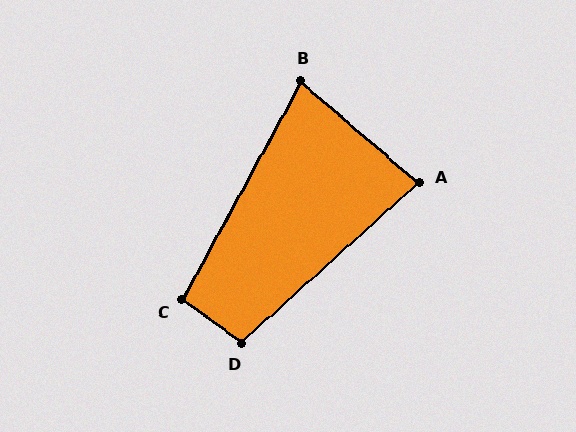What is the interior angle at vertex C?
Approximately 97 degrees (obtuse).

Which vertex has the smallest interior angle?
B, at approximately 78 degrees.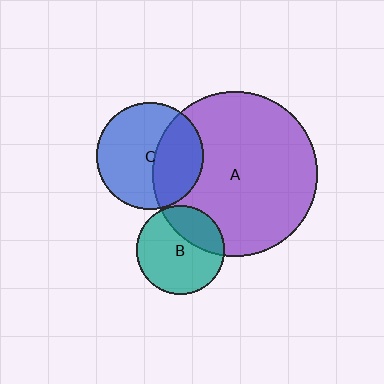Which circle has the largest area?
Circle A (purple).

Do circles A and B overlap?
Yes.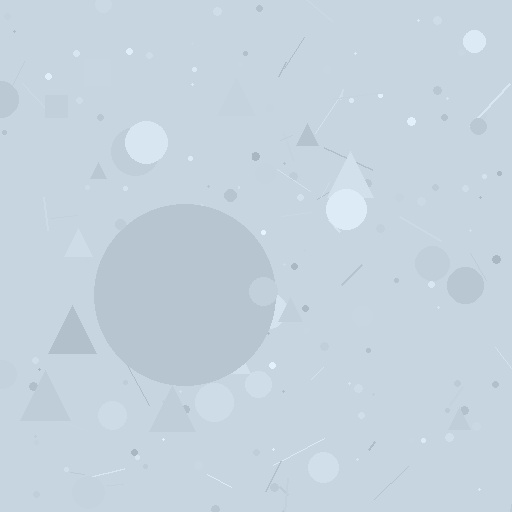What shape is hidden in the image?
A circle is hidden in the image.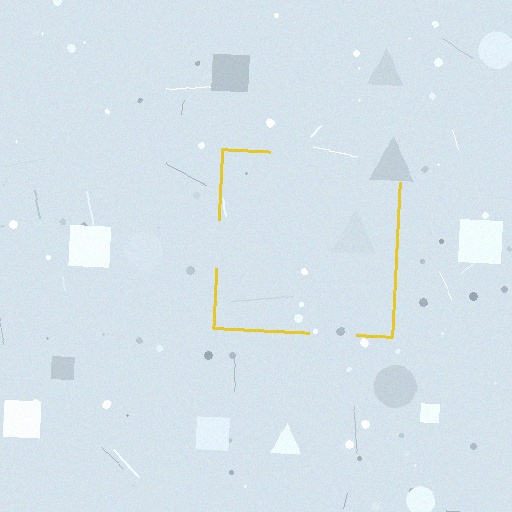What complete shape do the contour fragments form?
The contour fragments form a square.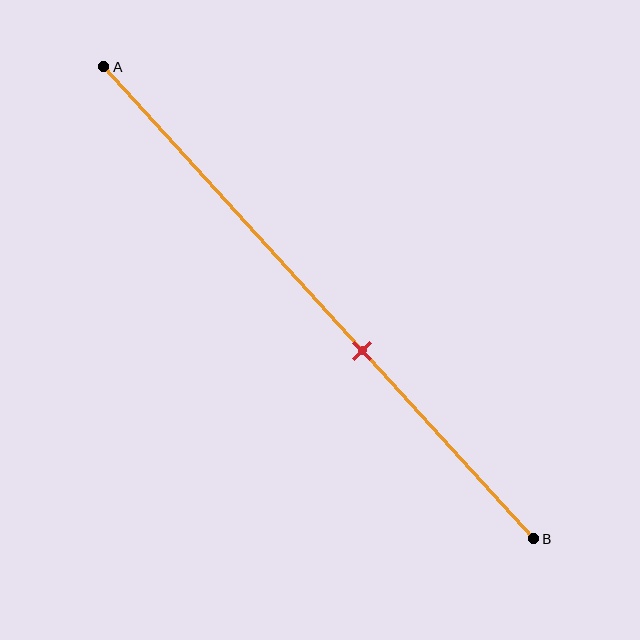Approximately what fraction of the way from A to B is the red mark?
The red mark is approximately 60% of the way from A to B.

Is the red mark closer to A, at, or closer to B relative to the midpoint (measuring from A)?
The red mark is closer to point B than the midpoint of segment AB.